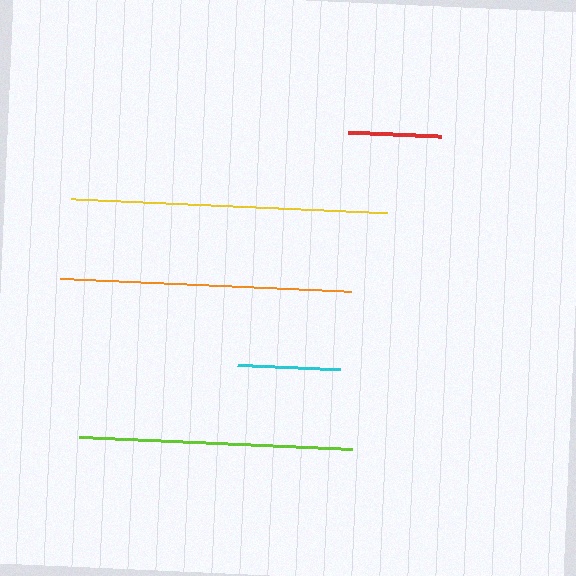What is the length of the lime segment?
The lime segment is approximately 273 pixels long.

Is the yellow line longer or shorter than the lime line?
The yellow line is longer than the lime line.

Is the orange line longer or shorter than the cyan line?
The orange line is longer than the cyan line.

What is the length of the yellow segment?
The yellow segment is approximately 317 pixels long.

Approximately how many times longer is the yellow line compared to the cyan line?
The yellow line is approximately 3.1 times the length of the cyan line.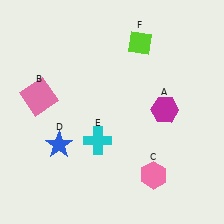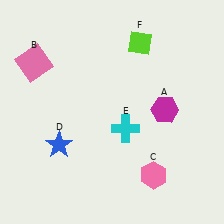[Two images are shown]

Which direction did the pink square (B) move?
The pink square (B) moved up.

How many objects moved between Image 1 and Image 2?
2 objects moved between the two images.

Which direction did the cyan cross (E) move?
The cyan cross (E) moved right.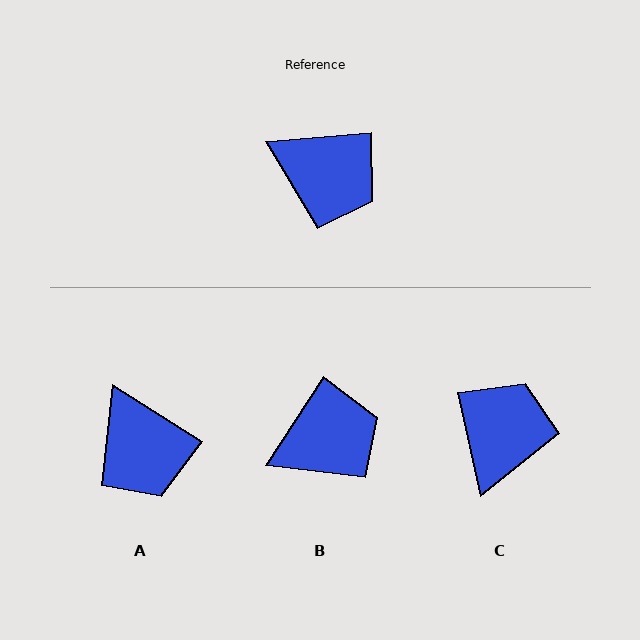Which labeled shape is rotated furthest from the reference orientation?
C, about 97 degrees away.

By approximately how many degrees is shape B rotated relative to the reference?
Approximately 52 degrees counter-clockwise.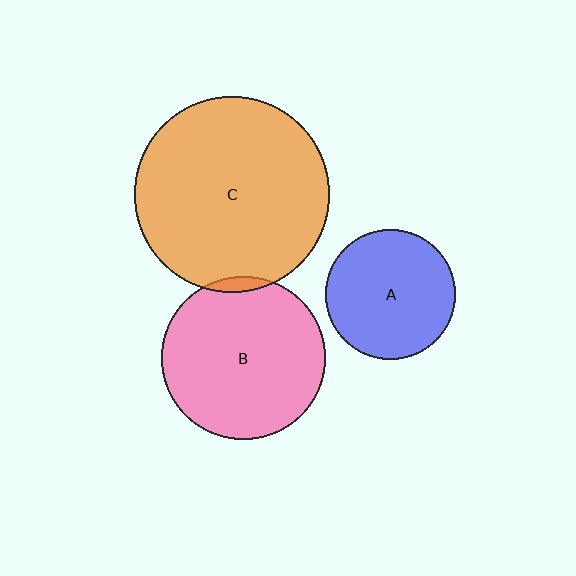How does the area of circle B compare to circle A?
Approximately 1.6 times.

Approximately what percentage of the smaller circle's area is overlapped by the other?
Approximately 5%.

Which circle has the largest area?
Circle C (orange).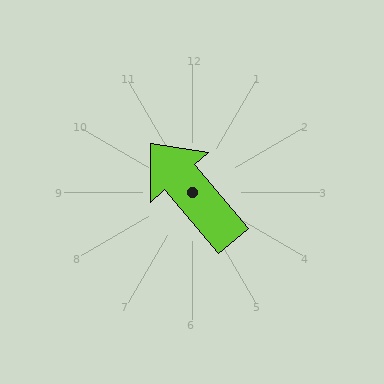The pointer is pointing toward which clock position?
Roughly 11 o'clock.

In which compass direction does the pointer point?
Northwest.